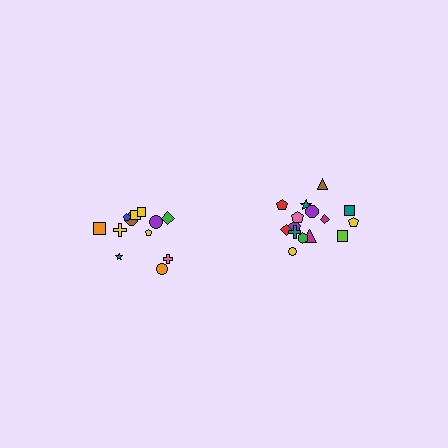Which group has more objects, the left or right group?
The right group.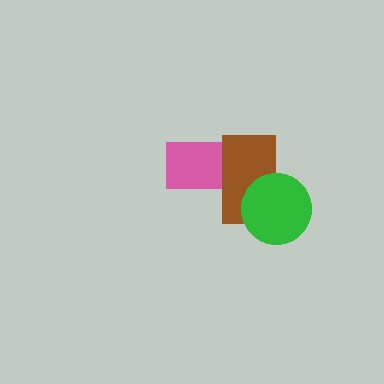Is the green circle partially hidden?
No, no other shape covers it.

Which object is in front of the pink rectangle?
The brown rectangle is in front of the pink rectangle.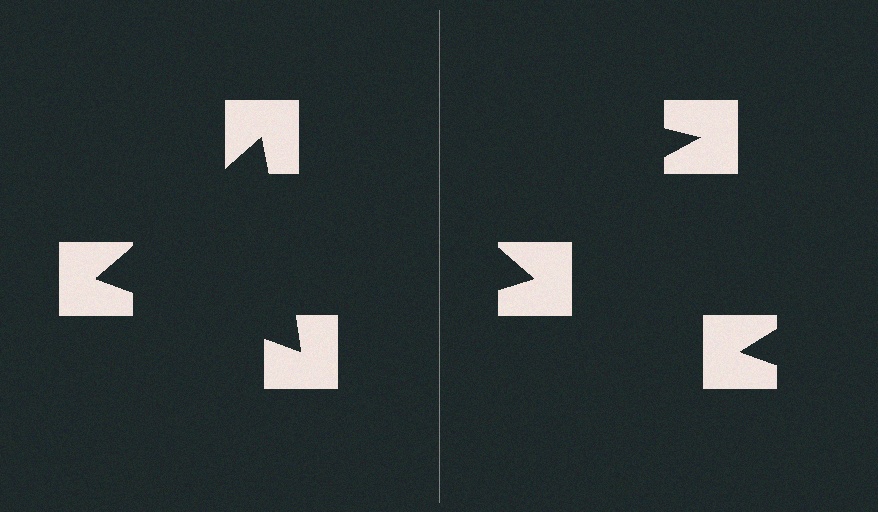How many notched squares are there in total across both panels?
6 — 3 on each side.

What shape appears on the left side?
An illusory triangle.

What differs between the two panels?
The notched squares are positioned identically on both sides; only the wedge orientations differ. On the left they align to a triangle; on the right they are misaligned.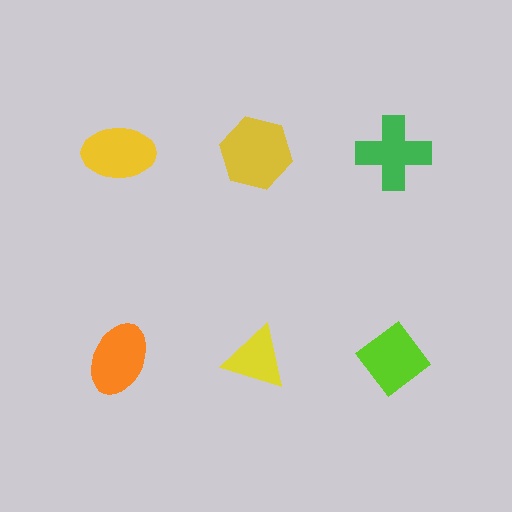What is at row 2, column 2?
A yellow triangle.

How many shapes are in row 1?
3 shapes.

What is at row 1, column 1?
A yellow ellipse.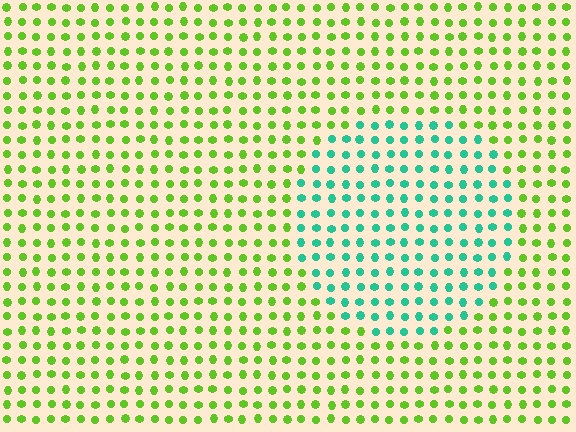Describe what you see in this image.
The image is filled with small lime elements in a uniform arrangement. A circle-shaped region is visible where the elements are tinted to a slightly different hue, forming a subtle color boundary.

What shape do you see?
I see a circle.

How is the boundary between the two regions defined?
The boundary is defined purely by a slight shift in hue (about 62 degrees). Spacing, size, and orientation are identical on both sides.